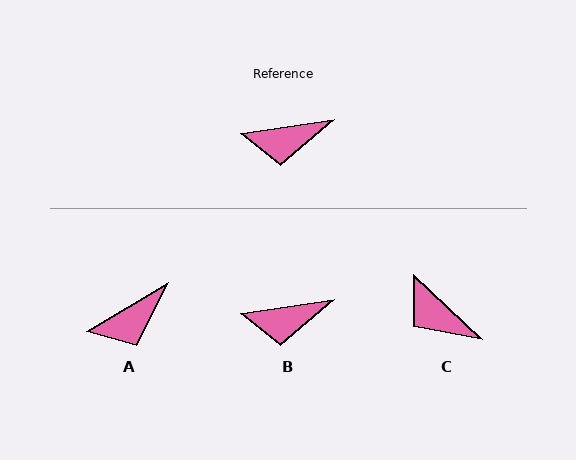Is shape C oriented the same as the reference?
No, it is off by about 51 degrees.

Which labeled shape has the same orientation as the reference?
B.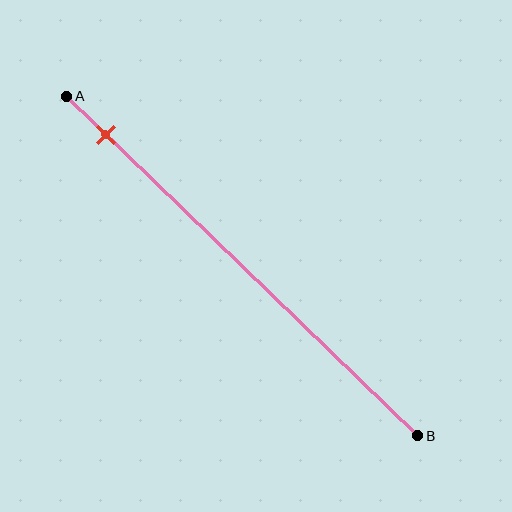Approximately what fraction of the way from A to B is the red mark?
The red mark is approximately 10% of the way from A to B.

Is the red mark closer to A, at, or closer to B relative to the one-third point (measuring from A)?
The red mark is closer to point A than the one-third point of segment AB.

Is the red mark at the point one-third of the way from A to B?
No, the mark is at about 10% from A, not at the 33% one-third point.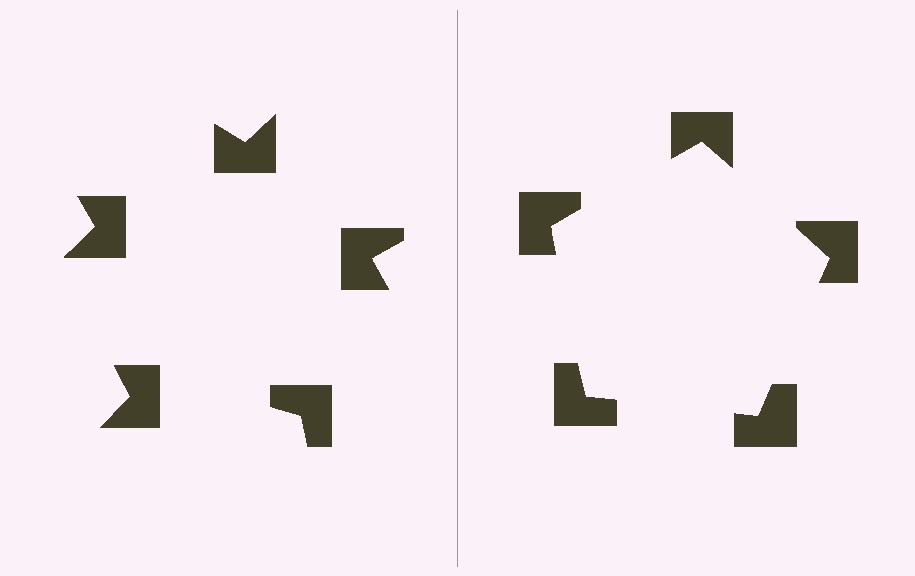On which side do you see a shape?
An illusory pentagon appears on the right side. On the left side the wedge cuts are rotated, so no coherent shape forms.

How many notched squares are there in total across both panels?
10 — 5 on each side.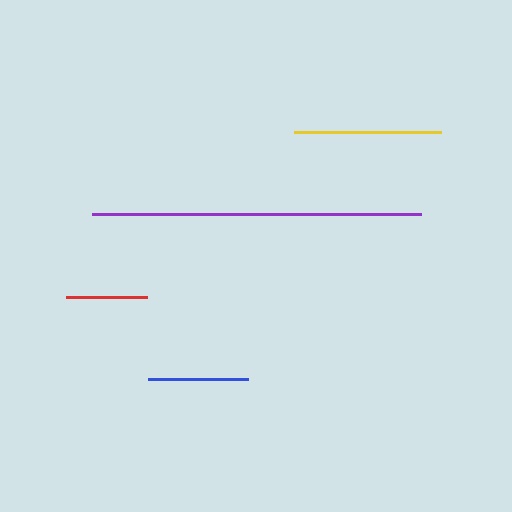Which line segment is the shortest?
The red line is the shortest at approximately 82 pixels.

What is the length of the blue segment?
The blue segment is approximately 100 pixels long.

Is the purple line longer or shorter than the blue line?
The purple line is longer than the blue line.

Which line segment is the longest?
The purple line is the longest at approximately 329 pixels.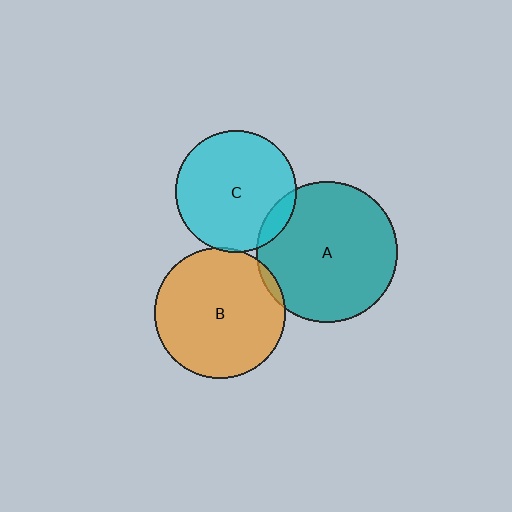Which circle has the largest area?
Circle A (teal).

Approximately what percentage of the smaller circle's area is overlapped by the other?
Approximately 10%.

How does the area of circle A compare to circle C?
Approximately 1.3 times.